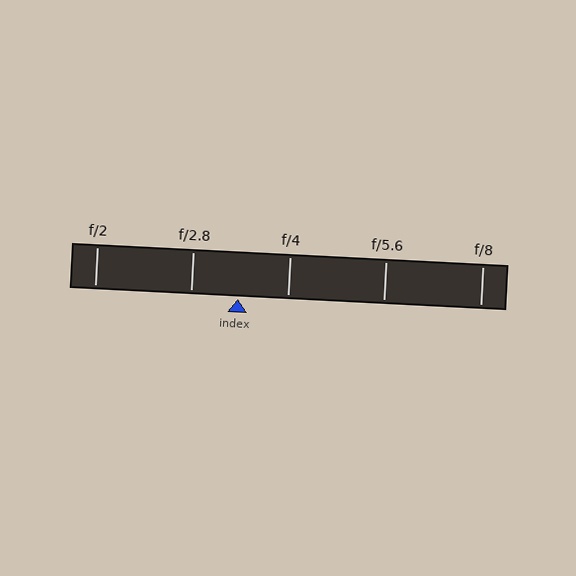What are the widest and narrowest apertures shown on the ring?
The widest aperture shown is f/2 and the narrowest is f/8.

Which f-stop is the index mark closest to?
The index mark is closest to f/2.8.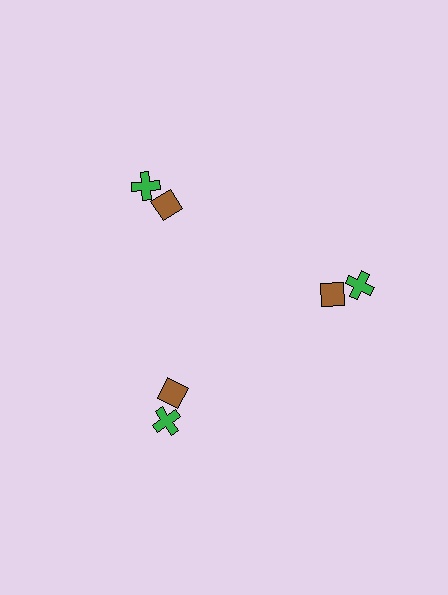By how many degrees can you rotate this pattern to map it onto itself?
The pattern maps onto itself every 120 degrees of rotation.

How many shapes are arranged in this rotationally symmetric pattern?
There are 6 shapes, arranged in 3 groups of 2.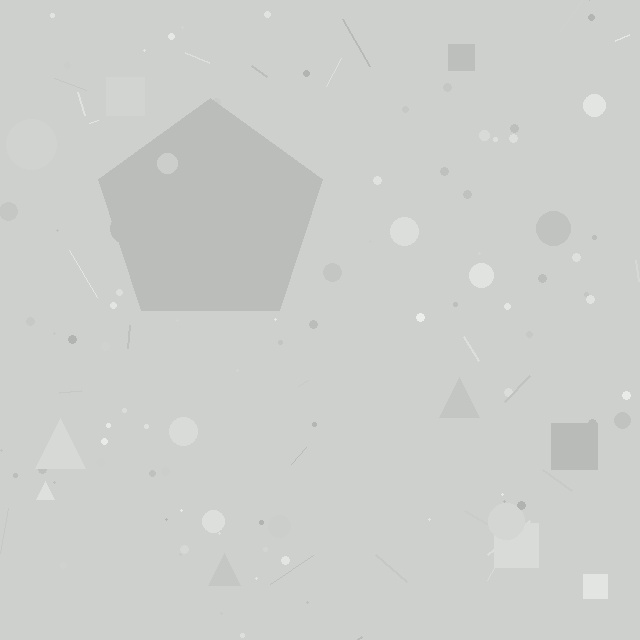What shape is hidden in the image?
A pentagon is hidden in the image.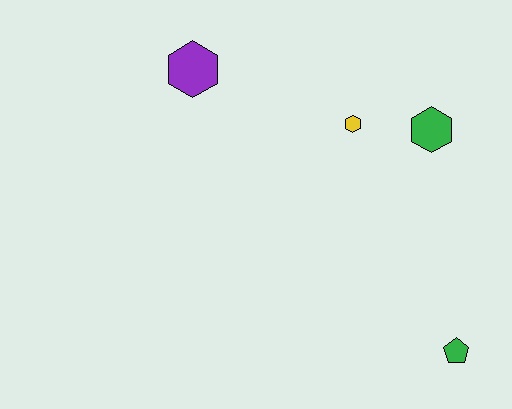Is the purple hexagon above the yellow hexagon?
Yes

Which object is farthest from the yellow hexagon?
The green pentagon is farthest from the yellow hexagon.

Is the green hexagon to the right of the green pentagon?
No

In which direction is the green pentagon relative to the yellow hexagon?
The green pentagon is below the yellow hexagon.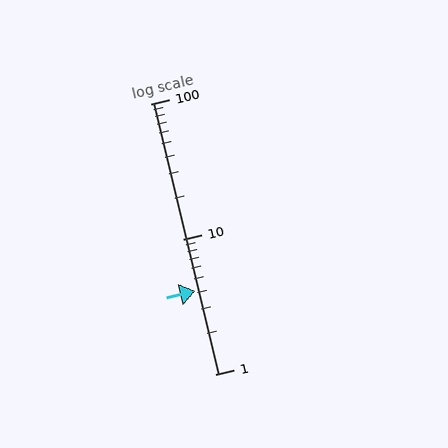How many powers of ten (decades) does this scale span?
The scale spans 2 decades, from 1 to 100.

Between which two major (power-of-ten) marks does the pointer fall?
The pointer is between 1 and 10.